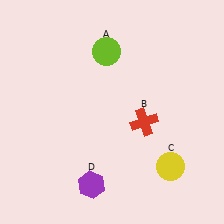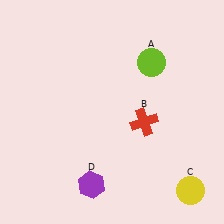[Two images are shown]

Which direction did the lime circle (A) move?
The lime circle (A) moved right.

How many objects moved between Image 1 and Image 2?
2 objects moved between the two images.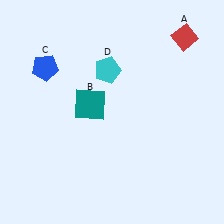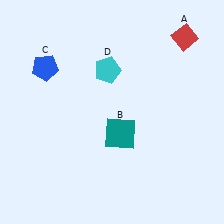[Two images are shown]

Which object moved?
The teal square (B) moved right.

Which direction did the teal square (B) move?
The teal square (B) moved right.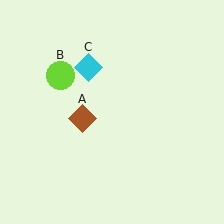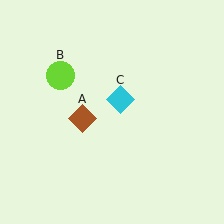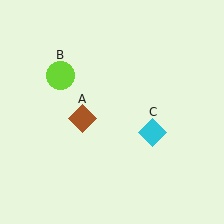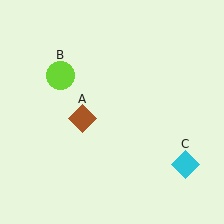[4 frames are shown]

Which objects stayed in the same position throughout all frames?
Brown diamond (object A) and lime circle (object B) remained stationary.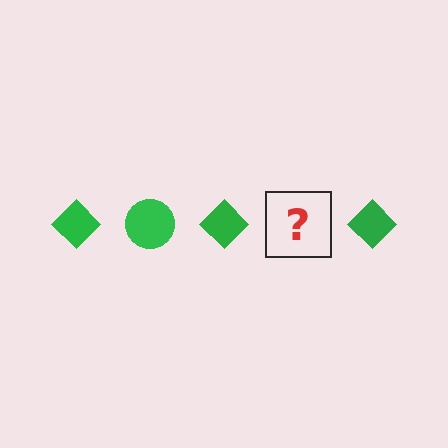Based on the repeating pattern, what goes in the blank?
The blank should be a green circle.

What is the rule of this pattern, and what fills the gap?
The rule is that the pattern cycles through diamond, circle shapes in green. The gap should be filled with a green circle.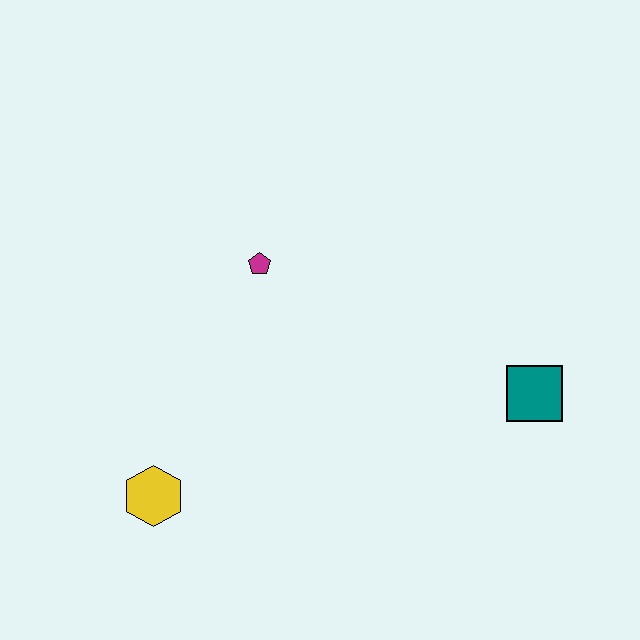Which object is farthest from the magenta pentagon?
The teal square is farthest from the magenta pentagon.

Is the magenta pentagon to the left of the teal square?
Yes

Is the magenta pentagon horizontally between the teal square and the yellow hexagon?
Yes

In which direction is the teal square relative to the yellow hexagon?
The teal square is to the right of the yellow hexagon.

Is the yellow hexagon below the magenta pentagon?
Yes